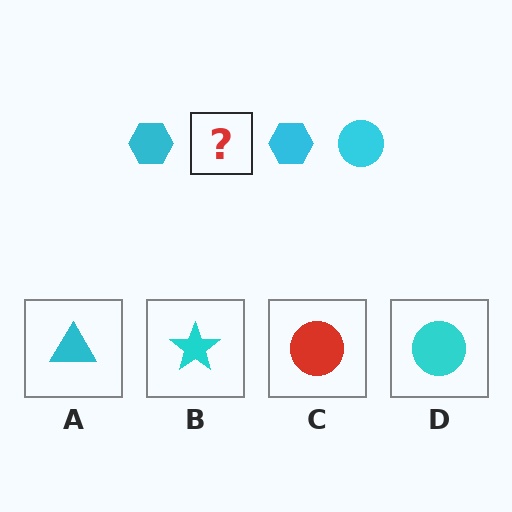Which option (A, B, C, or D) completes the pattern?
D.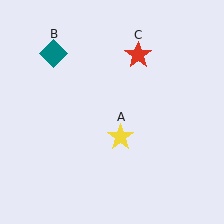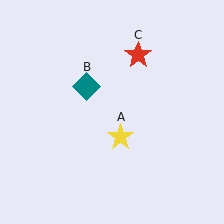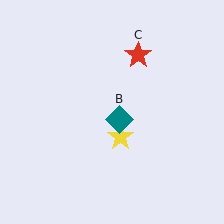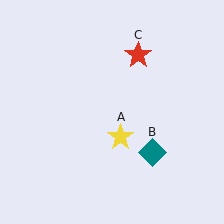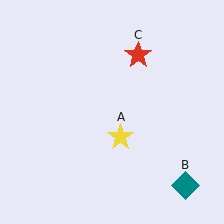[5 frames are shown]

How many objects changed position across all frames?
1 object changed position: teal diamond (object B).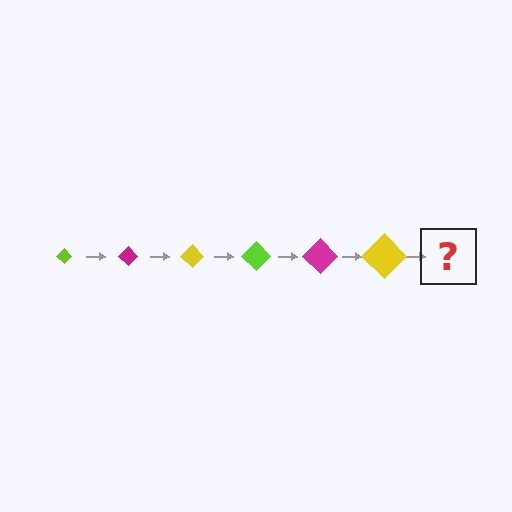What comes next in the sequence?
The next element should be a lime diamond, larger than the previous one.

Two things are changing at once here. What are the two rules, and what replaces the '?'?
The two rules are that the diamond grows larger each step and the color cycles through lime, magenta, and yellow. The '?' should be a lime diamond, larger than the previous one.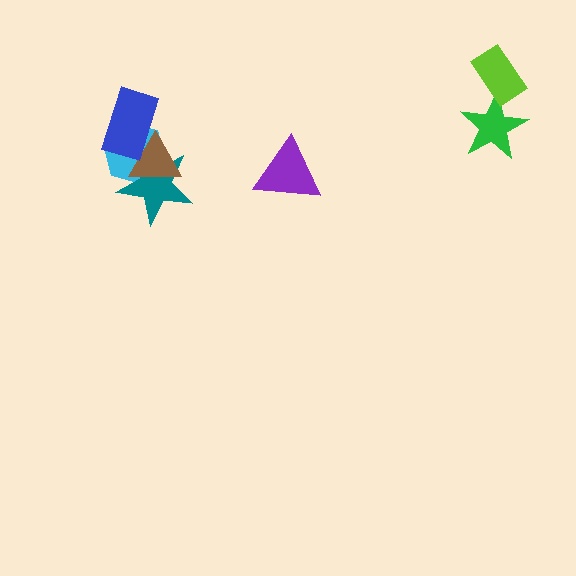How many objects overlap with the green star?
1 object overlaps with the green star.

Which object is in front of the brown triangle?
The blue rectangle is in front of the brown triangle.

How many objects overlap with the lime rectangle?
1 object overlaps with the lime rectangle.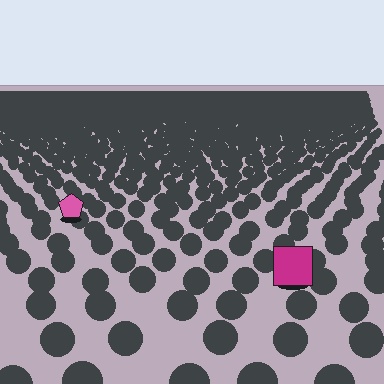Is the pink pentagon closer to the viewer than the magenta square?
No. The magenta square is closer — you can tell from the texture gradient: the ground texture is coarser near it.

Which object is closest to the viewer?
The magenta square is closest. The texture marks near it are larger and more spread out.